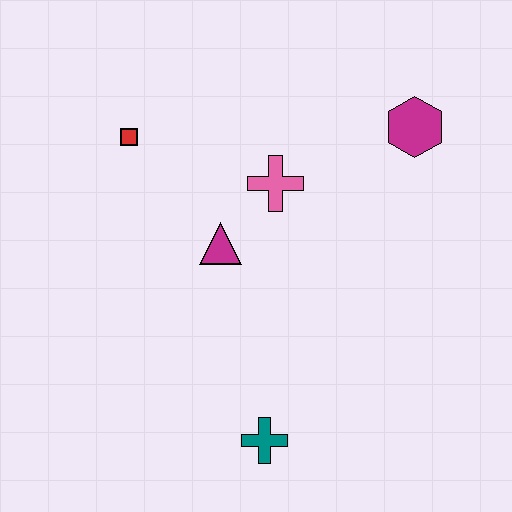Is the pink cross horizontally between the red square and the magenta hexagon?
Yes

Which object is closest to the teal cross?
The magenta triangle is closest to the teal cross.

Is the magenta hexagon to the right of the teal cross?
Yes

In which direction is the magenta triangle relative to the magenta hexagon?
The magenta triangle is to the left of the magenta hexagon.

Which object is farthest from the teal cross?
The magenta hexagon is farthest from the teal cross.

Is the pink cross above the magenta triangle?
Yes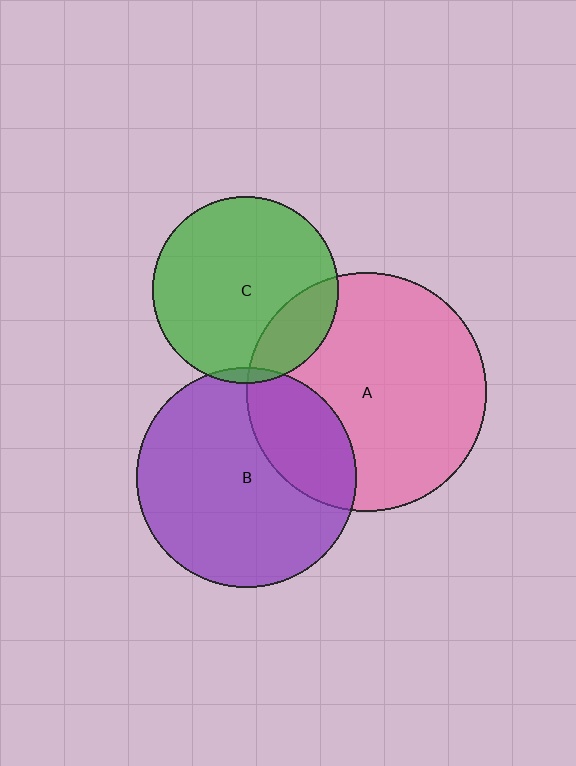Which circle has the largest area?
Circle A (pink).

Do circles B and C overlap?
Yes.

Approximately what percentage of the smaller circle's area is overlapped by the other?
Approximately 5%.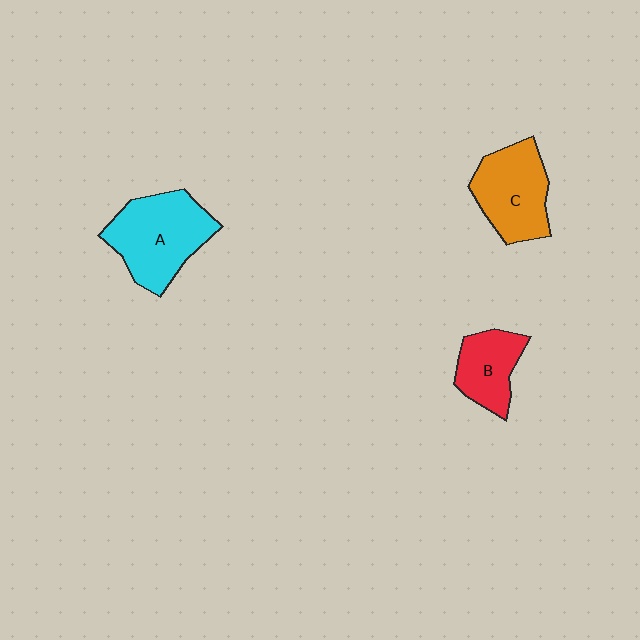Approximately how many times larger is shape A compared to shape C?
Approximately 1.2 times.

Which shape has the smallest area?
Shape B (red).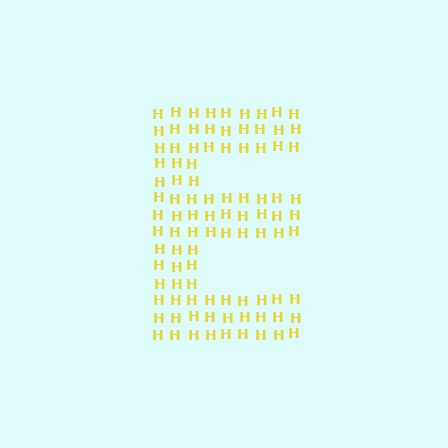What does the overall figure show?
The overall figure shows the letter E.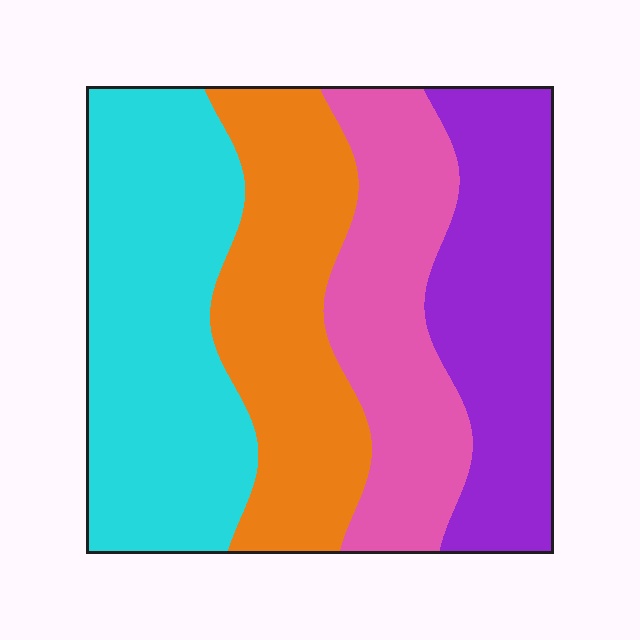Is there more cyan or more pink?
Cyan.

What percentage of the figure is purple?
Purple takes up about one quarter (1/4) of the figure.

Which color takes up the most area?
Cyan, at roughly 30%.